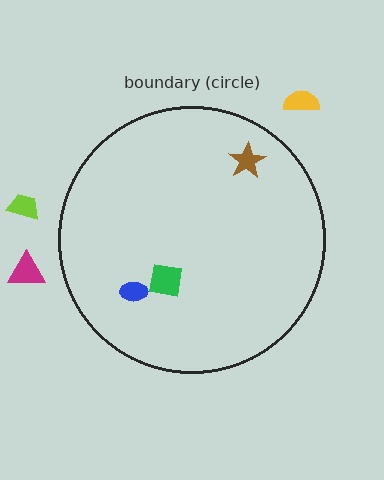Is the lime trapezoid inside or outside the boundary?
Outside.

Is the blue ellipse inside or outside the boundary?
Inside.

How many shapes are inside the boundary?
3 inside, 3 outside.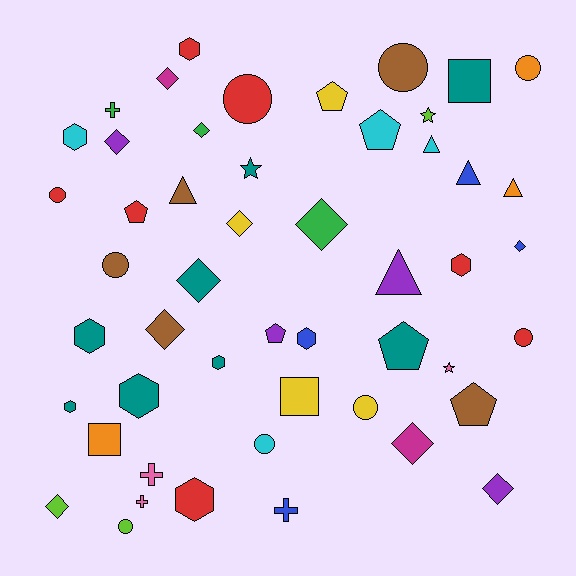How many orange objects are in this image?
There are 3 orange objects.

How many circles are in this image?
There are 9 circles.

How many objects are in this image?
There are 50 objects.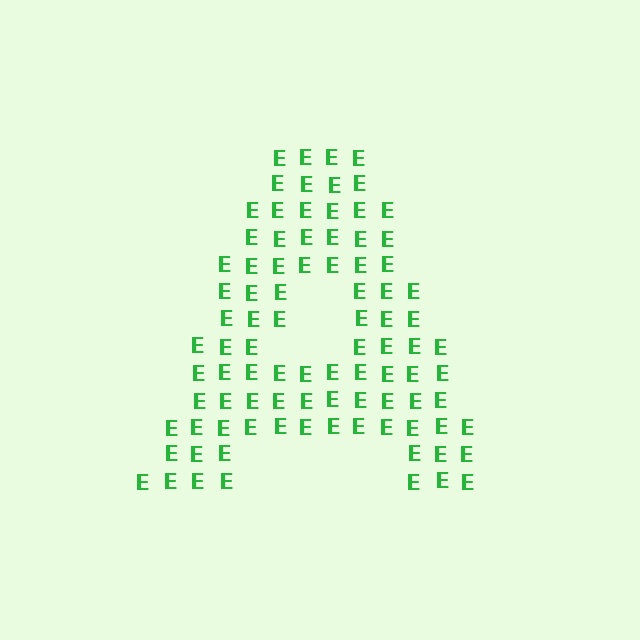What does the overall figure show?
The overall figure shows the letter A.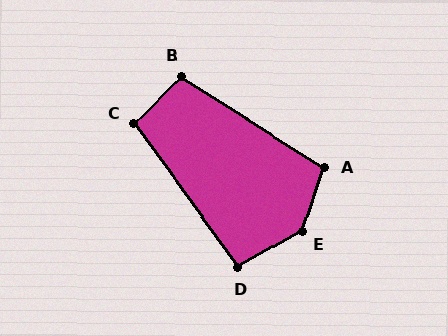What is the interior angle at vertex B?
Approximately 103 degrees (obtuse).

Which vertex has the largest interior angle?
E, at approximately 139 degrees.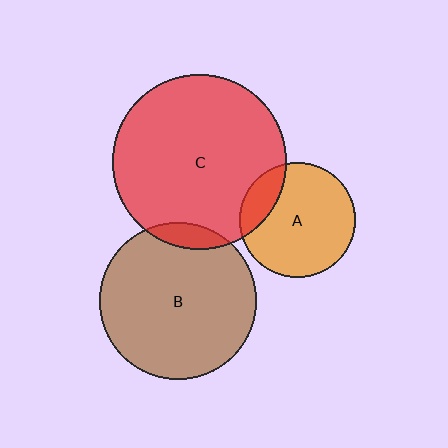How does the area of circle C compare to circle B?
Approximately 1.2 times.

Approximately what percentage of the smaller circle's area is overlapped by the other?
Approximately 20%.